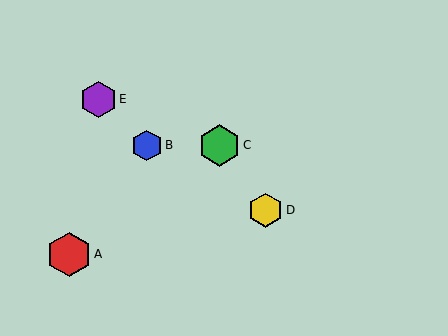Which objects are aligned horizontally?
Objects B, C are aligned horizontally.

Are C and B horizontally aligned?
Yes, both are at y≈145.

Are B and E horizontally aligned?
No, B is at y≈145 and E is at y≈99.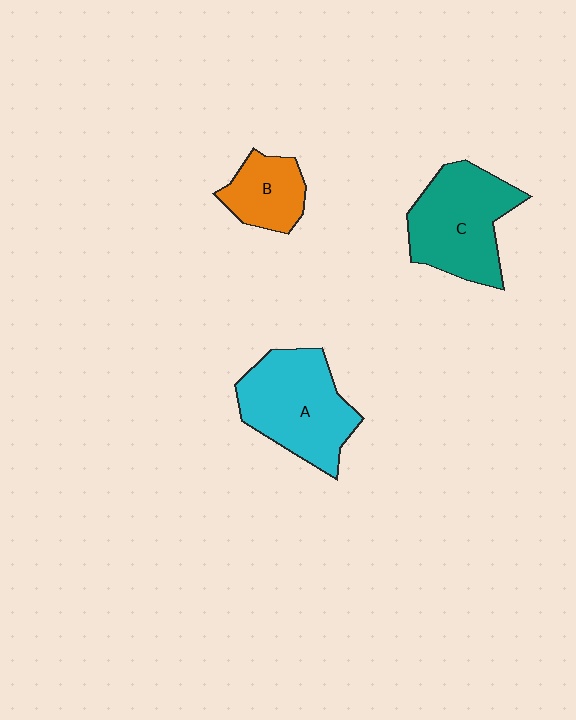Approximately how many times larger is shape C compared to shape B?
Approximately 1.9 times.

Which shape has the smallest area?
Shape B (orange).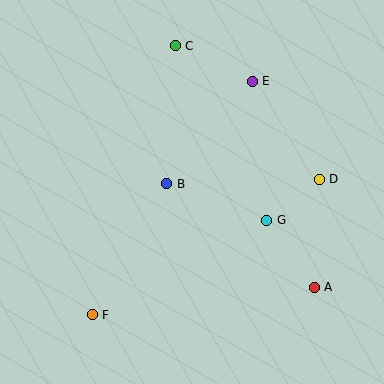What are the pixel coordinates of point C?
Point C is at (175, 46).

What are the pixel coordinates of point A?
Point A is at (314, 287).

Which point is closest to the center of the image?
Point B at (167, 184) is closest to the center.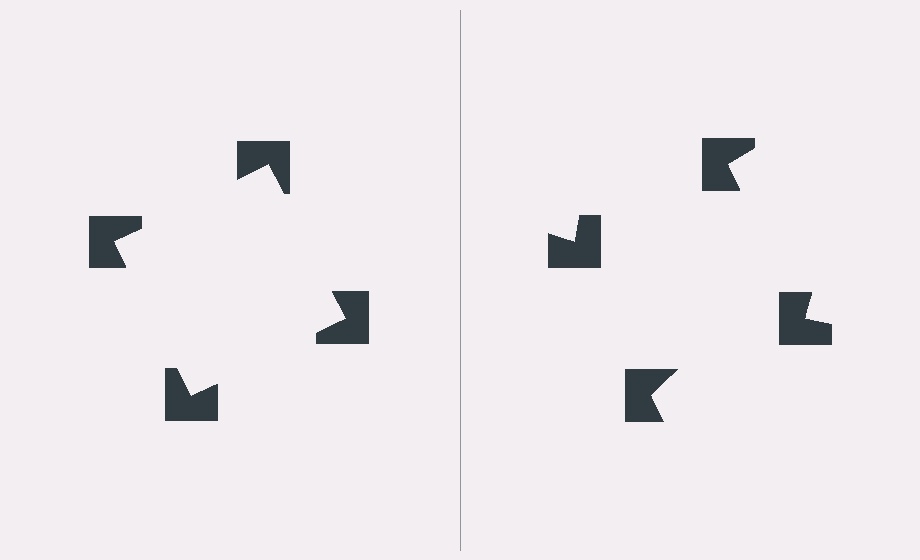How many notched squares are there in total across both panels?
8 — 4 on each side.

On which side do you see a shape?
An illusory square appears on the left side. On the right side the wedge cuts are rotated, so no coherent shape forms.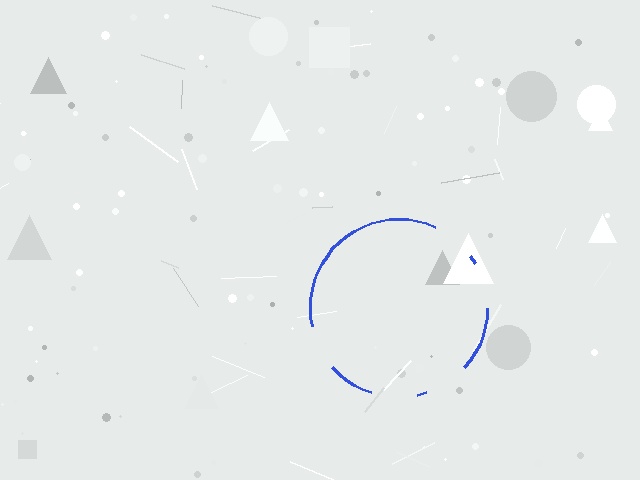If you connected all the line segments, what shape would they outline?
They would outline a circle.